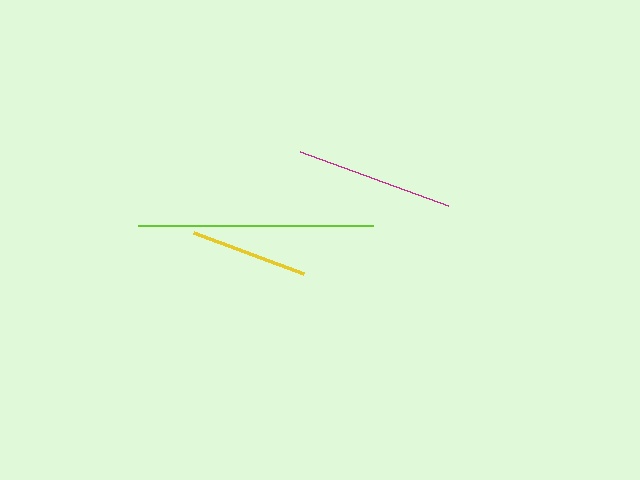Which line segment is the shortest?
The yellow line is the shortest at approximately 118 pixels.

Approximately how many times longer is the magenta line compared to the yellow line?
The magenta line is approximately 1.3 times the length of the yellow line.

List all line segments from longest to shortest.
From longest to shortest: lime, magenta, yellow.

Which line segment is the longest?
The lime line is the longest at approximately 235 pixels.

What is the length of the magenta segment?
The magenta segment is approximately 158 pixels long.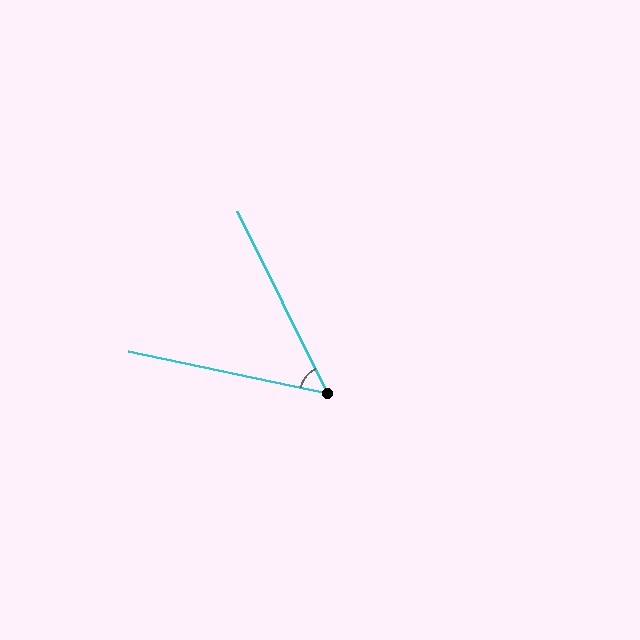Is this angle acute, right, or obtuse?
It is acute.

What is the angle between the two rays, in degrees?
Approximately 52 degrees.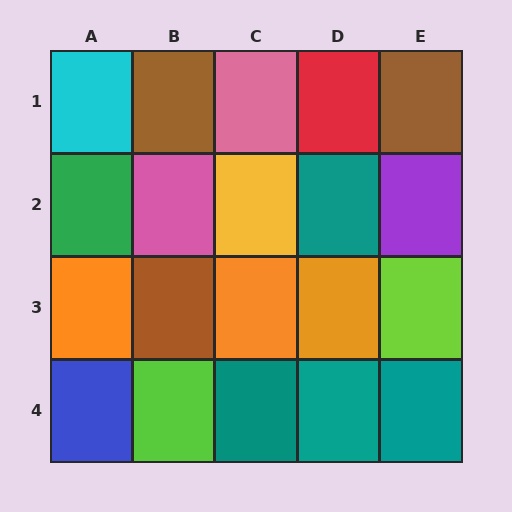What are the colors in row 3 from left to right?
Orange, brown, orange, orange, lime.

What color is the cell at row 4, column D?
Teal.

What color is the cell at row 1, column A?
Cyan.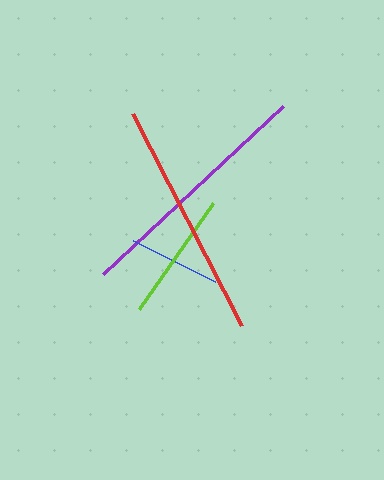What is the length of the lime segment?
The lime segment is approximately 129 pixels long.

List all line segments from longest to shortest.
From longest to shortest: purple, red, lime, blue.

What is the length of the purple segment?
The purple segment is approximately 246 pixels long.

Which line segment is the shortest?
The blue line is the shortest at approximately 92 pixels.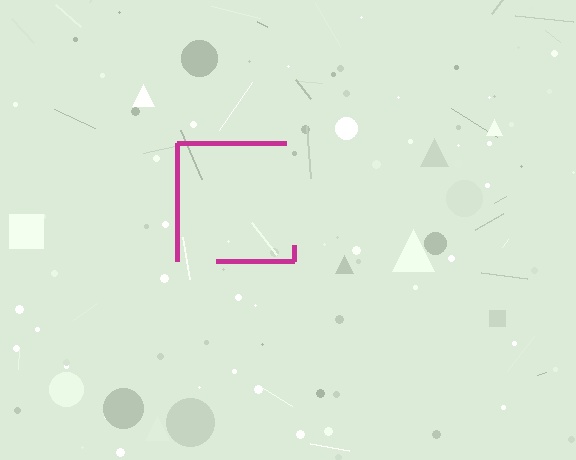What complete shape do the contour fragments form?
The contour fragments form a square.